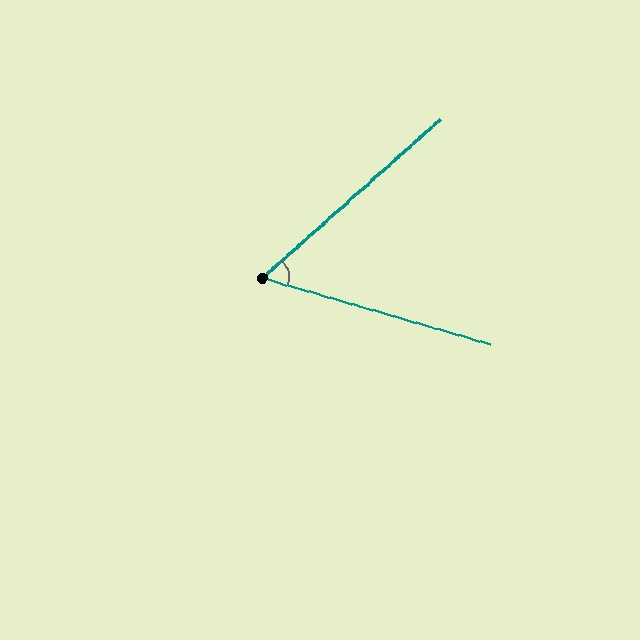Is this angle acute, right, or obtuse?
It is acute.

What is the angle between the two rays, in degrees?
Approximately 58 degrees.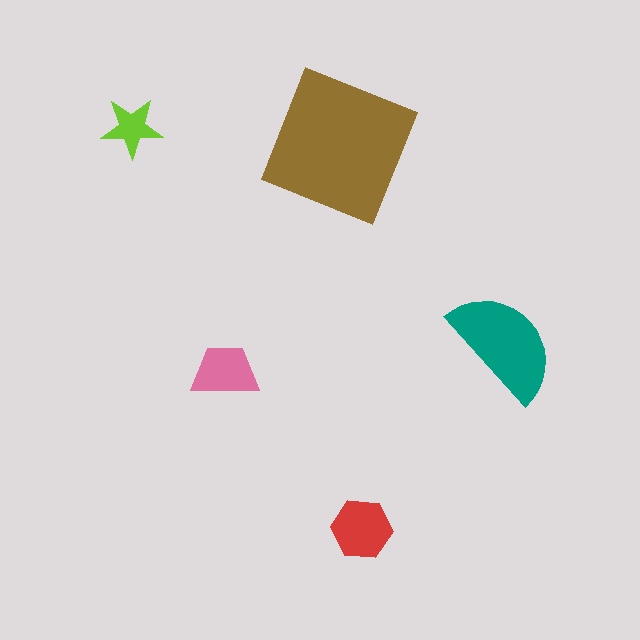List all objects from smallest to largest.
The lime star, the pink trapezoid, the red hexagon, the teal semicircle, the brown square.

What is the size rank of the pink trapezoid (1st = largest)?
4th.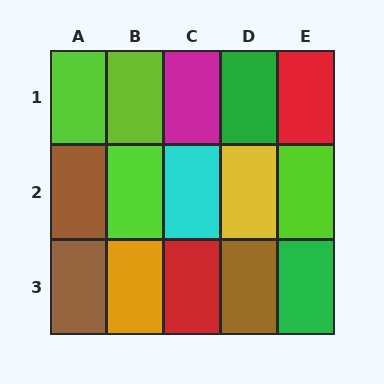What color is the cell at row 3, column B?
Orange.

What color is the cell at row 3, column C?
Red.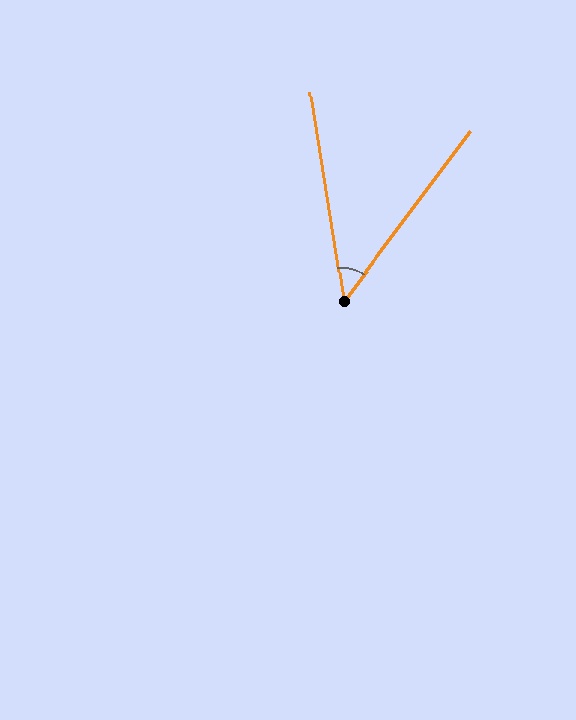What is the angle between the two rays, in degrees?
Approximately 46 degrees.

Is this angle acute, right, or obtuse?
It is acute.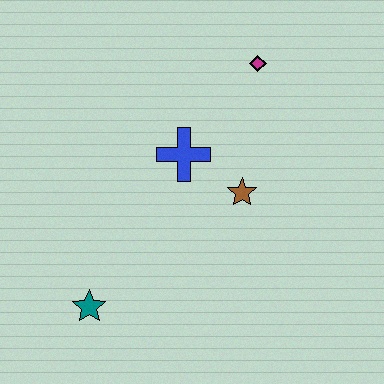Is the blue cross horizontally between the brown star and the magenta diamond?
No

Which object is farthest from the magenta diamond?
The teal star is farthest from the magenta diamond.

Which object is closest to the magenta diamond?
The blue cross is closest to the magenta diamond.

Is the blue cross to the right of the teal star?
Yes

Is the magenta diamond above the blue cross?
Yes